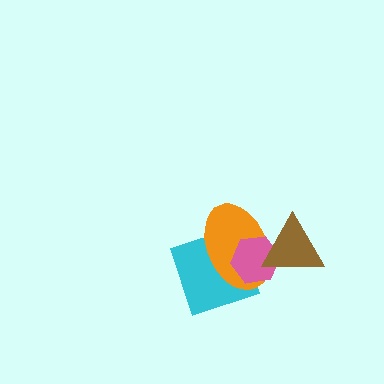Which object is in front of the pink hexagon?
The brown triangle is in front of the pink hexagon.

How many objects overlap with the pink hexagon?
3 objects overlap with the pink hexagon.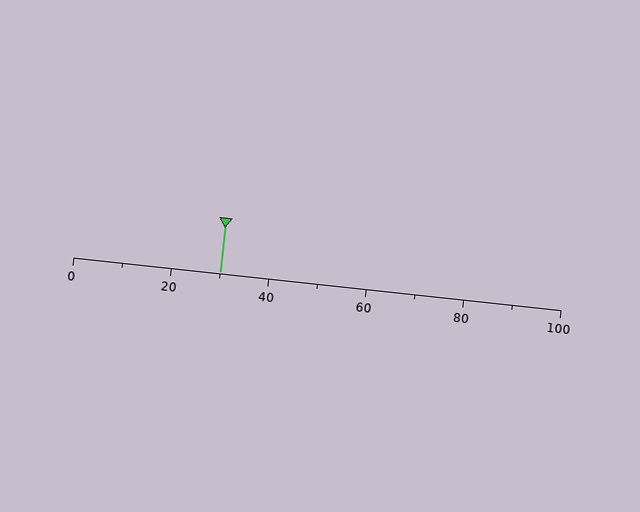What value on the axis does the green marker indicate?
The marker indicates approximately 30.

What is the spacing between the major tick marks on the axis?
The major ticks are spaced 20 apart.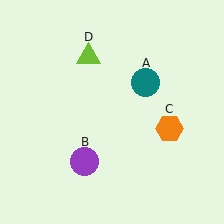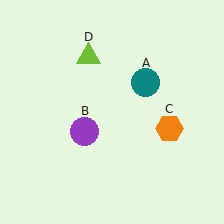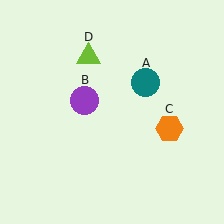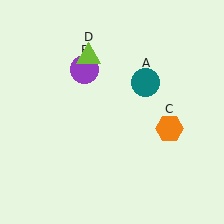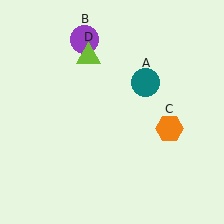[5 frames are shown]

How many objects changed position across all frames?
1 object changed position: purple circle (object B).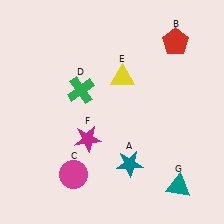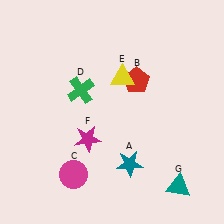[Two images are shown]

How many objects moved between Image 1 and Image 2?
1 object moved between the two images.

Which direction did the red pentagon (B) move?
The red pentagon (B) moved left.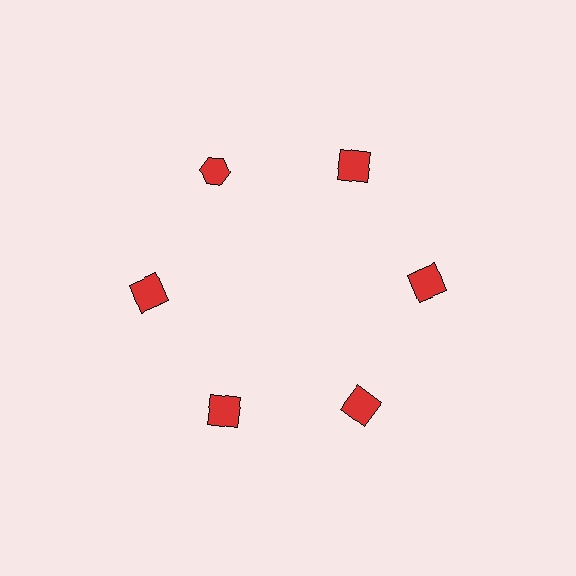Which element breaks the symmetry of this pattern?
The red hexagon at roughly the 11 o'clock position breaks the symmetry. All other shapes are red squares.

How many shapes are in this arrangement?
There are 6 shapes arranged in a ring pattern.